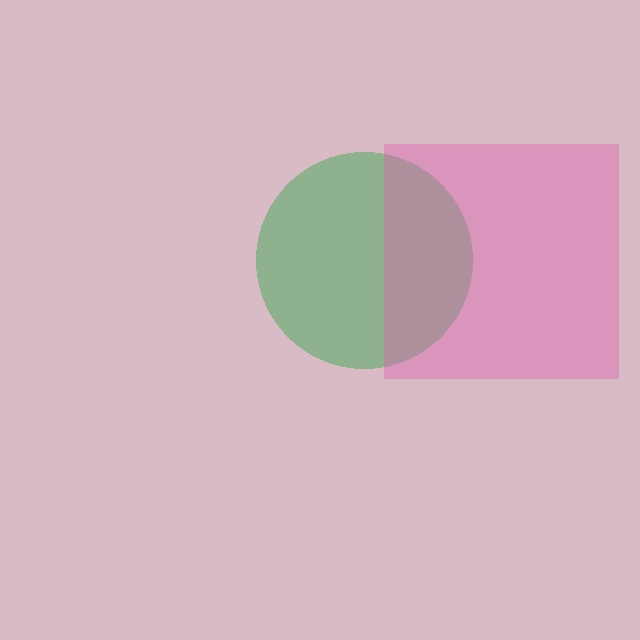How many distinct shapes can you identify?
There are 2 distinct shapes: a green circle, a pink square.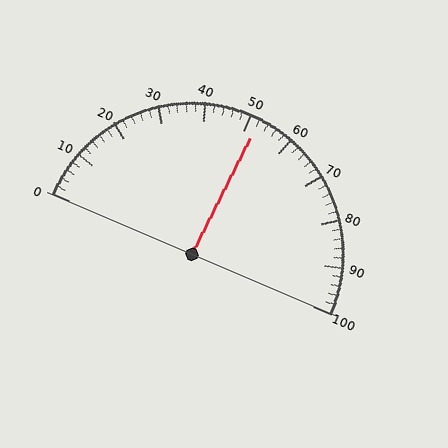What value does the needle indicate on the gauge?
The needle indicates approximately 52.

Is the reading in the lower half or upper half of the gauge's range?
The reading is in the upper half of the range (0 to 100).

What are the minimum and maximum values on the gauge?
The gauge ranges from 0 to 100.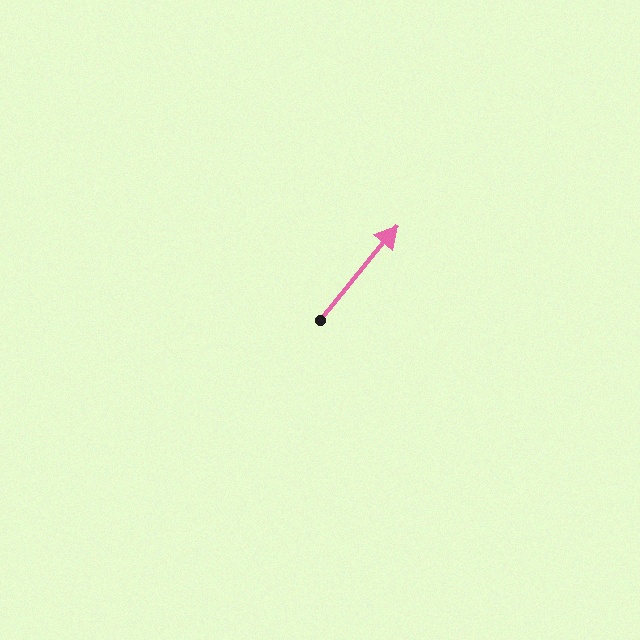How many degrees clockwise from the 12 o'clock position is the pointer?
Approximately 39 degrees.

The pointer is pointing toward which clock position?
Roughly 1 o'clock.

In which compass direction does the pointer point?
Northeast.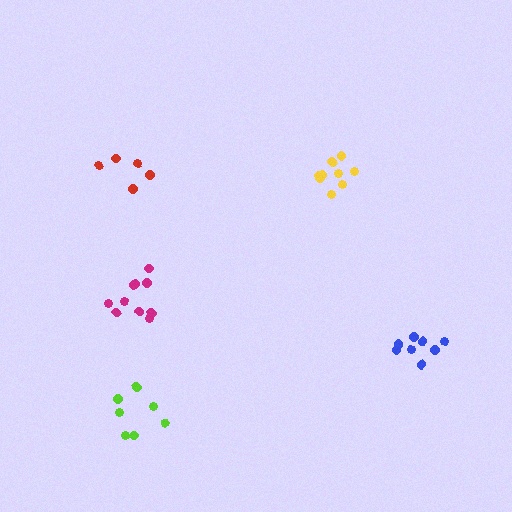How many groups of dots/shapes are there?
There are 5 groups.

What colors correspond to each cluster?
The clusters are colored: yellow, lime, red, blue, magenta.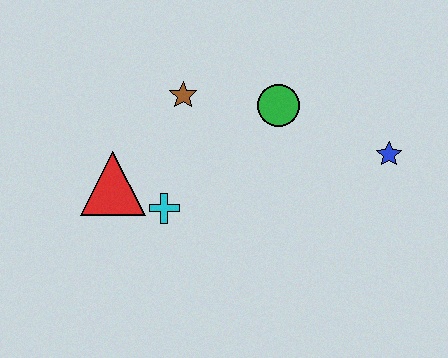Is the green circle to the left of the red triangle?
No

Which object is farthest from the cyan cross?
The blue star is farthest from the cyan cross.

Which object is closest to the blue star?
The green circle is closest to the blue star.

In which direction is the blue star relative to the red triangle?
The blue star is to the right of the red triangle.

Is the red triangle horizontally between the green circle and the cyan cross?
No